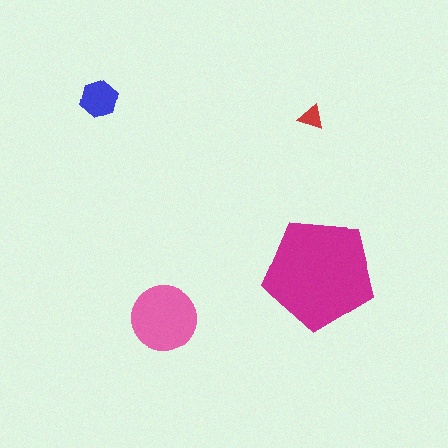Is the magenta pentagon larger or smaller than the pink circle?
Larger.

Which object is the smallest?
The red triangle.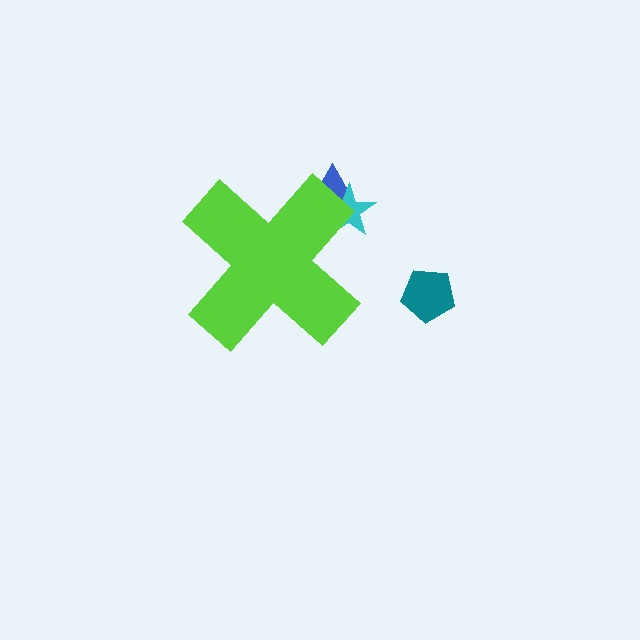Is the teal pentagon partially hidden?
No, the teal pentagon is fully visible.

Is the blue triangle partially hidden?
Yes, the blue triangle is partially hidden behind the lime cross.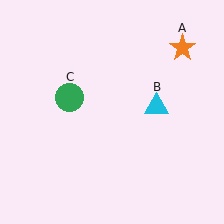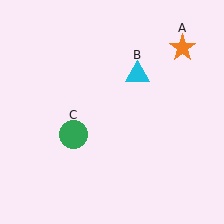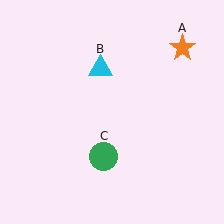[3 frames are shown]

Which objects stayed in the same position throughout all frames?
Orange star (object A) remained stationary.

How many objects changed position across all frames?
2 objects changed position: cyan triangle (object B), green circle (object C).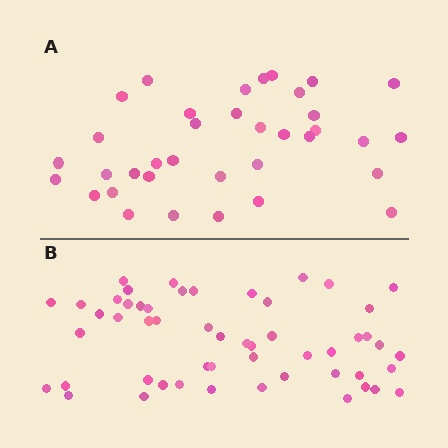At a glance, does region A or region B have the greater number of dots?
Region B (the bottom region) has more dots.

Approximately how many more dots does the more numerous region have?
Region B has approximately 15 more dots than region A.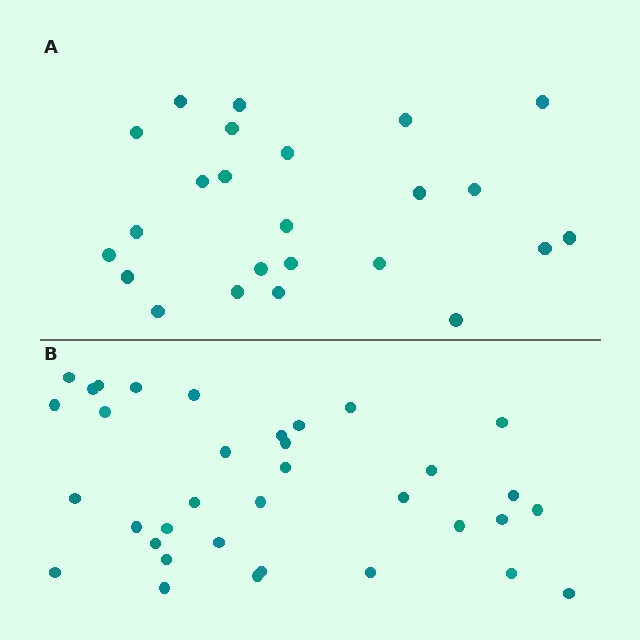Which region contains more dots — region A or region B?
Region B (the bottom region) has more dots.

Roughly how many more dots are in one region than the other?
Region B has roughly 12 or so more dots than region A.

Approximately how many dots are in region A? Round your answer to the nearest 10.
About 20 dots. (The exact count is 24, which rounds to 20.)